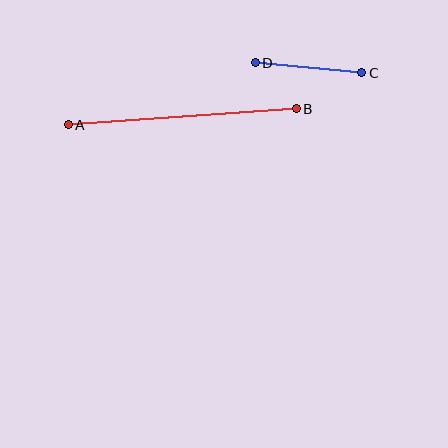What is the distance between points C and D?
The distance is approximately 107 pixels.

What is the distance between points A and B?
The distance is approximately 228 pixels.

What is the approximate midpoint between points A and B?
The midpoint is at approximately (182, 117) pixels.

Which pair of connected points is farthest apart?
Points A and B are farthest apart.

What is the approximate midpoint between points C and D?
The midpoint is at approximately (308, 68) pixels.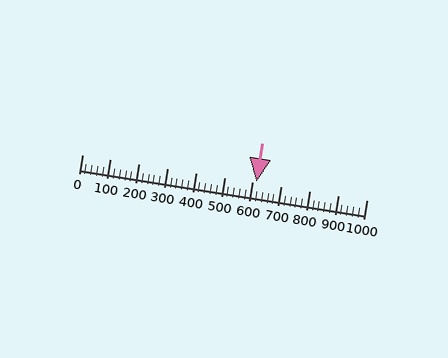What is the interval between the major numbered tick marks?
The major tick marks are spaced 100 units apart.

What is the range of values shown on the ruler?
The ruler shows values from 0 to 1000.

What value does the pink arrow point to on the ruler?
The pink arrow points to approximately 612.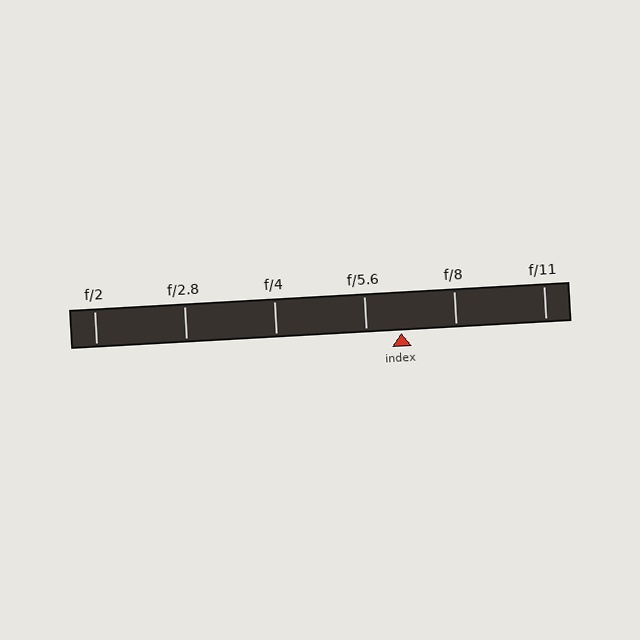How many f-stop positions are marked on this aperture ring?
There are 6 f-stop positions marked.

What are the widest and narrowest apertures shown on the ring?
The widest aperture shown is f/2 and the narrowest is f/11.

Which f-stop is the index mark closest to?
The index mark is closest to f/5.6.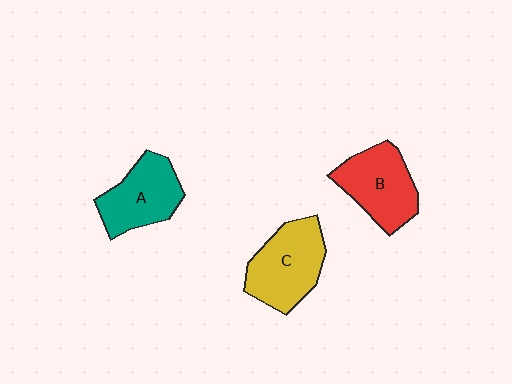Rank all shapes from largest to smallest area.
From largest to smallest: C (yellow), B (red), A (teal).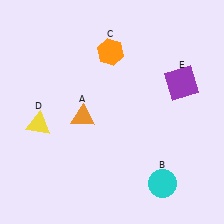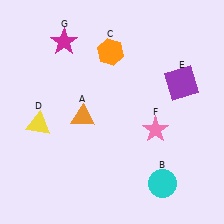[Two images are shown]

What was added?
A pink star (F), a magenta star (G) were added in Image 2.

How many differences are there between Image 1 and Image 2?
There are 2 differences between the two images.